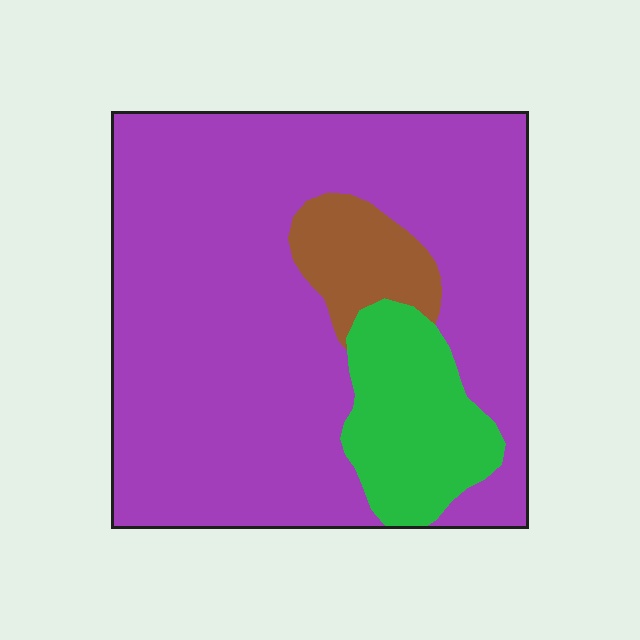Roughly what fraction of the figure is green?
Green takes up less than a sixth of the figure.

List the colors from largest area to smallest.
From largest to smallest: purple, green, brown.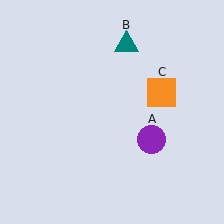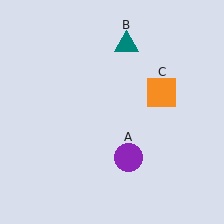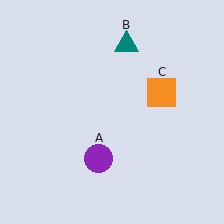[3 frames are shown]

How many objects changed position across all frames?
1 object changed position: purple circle (object A).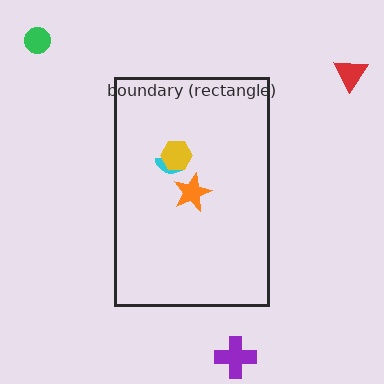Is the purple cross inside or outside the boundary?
Outside.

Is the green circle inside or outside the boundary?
Outside.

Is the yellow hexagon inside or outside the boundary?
Inside.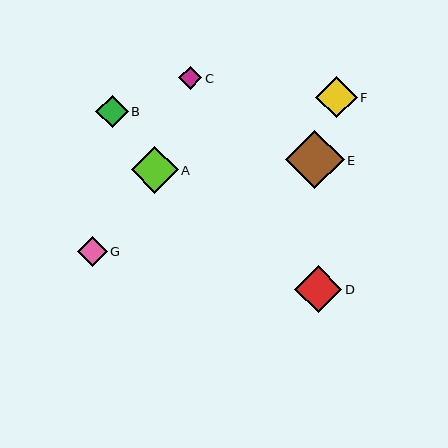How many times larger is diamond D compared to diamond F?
Diamond D is approximately 1.1 times the size of diamond F.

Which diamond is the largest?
Diamond E is the largest with a size of approximately 58 pixels.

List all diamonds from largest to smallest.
From largest to smallest: E, D, A, F, B, G, C.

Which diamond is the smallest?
Diamond C is the smallest with a size of approximately 23 pixels.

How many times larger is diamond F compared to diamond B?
Diamond F is approximately 1.3 times the size of diamond B.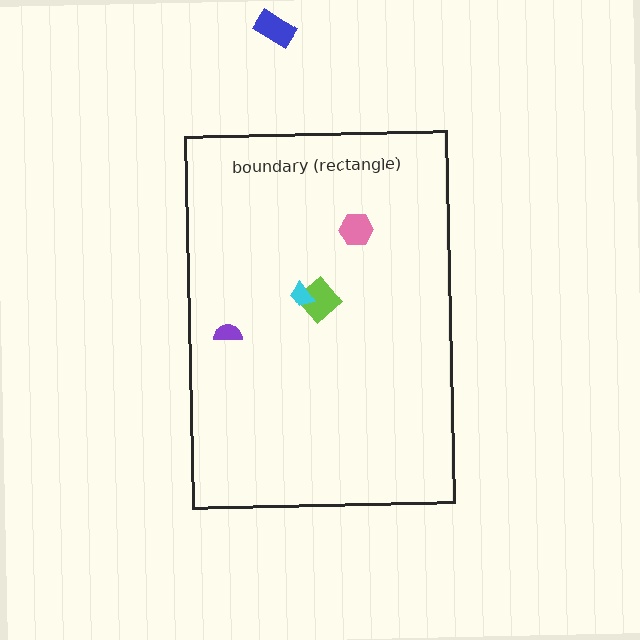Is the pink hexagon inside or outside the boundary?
Inside.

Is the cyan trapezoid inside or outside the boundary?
Inside.